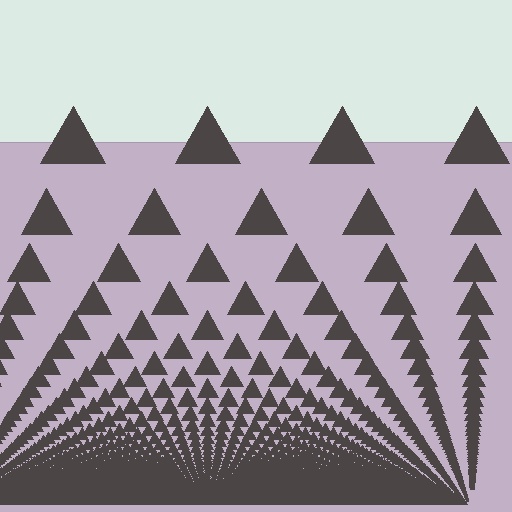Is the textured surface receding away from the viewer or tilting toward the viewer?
The surface appears to tilt toward the viewer. Texture elements get larger and sparser toward the top.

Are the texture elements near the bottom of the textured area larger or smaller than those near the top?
Smaller. The gradient is inverted — elements near the bottom are smaller and denser.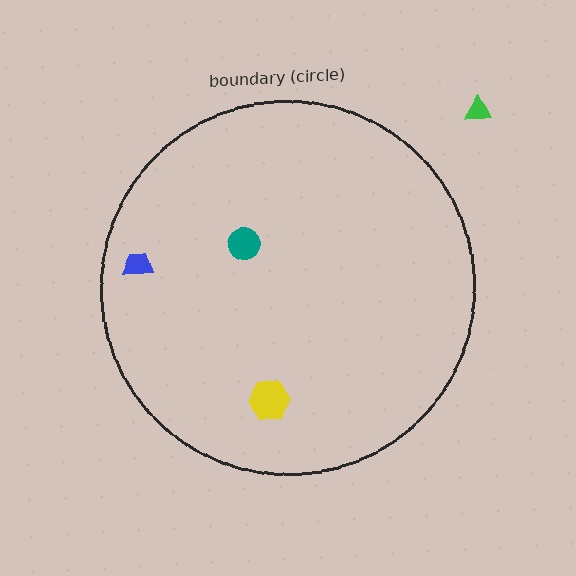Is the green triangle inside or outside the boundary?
Outside.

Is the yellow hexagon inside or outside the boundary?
Inside.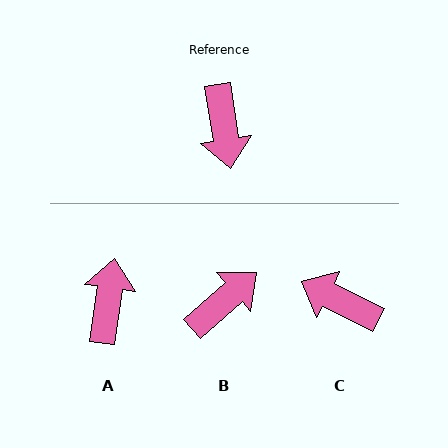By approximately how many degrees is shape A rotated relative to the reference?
Approximately 163 degrees counter-clockwise.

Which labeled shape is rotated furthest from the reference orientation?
A, about 163 degrees away.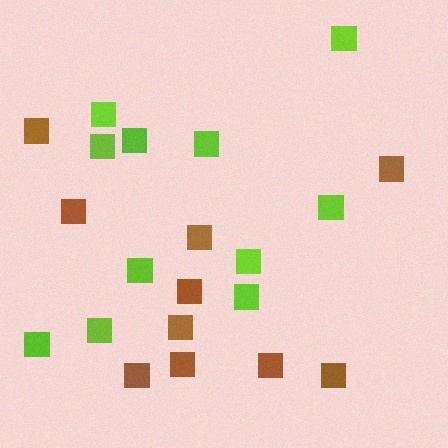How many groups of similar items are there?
There are 2 groups: one group of lime squares (11) and one group of brown squares (10).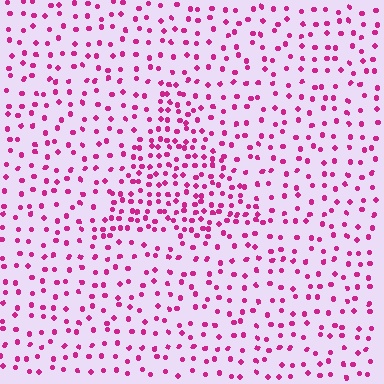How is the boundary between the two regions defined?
The boundary is defined by a change in element density (approximately 2.0x ratio). All elements are the same color, size, and shape.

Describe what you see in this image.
The image contains small magenta elements arranged at two different densities. A triangle-shaped region is visible where the elements are more densely packed than the surrounding area.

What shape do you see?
I see a triangle.